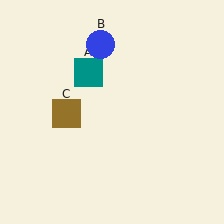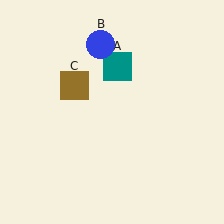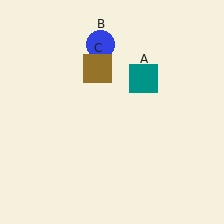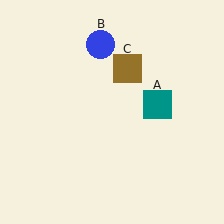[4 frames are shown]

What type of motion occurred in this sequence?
The teal square (object A), brown square (object C) rotated clockwise around the center of the scene.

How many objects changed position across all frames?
2 objects changed position: teal square (object A), brown square (object C).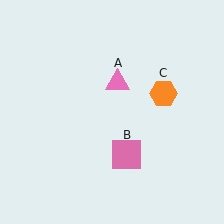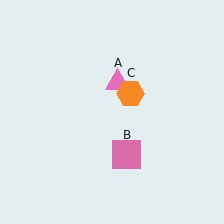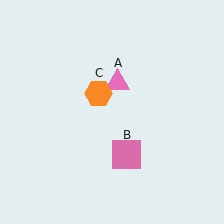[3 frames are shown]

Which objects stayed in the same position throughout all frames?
Pink triangle (object A) and pink square (object B) remained stationary.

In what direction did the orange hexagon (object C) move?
The orange hexagon (object C) moved left.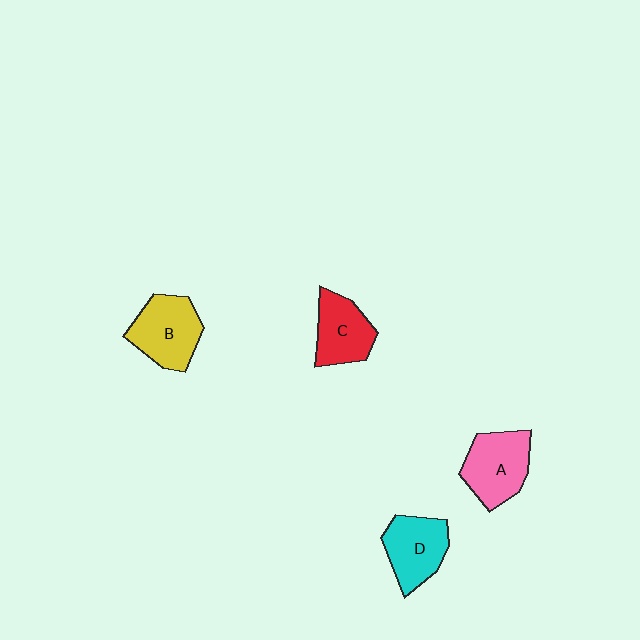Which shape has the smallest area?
Shape C (red).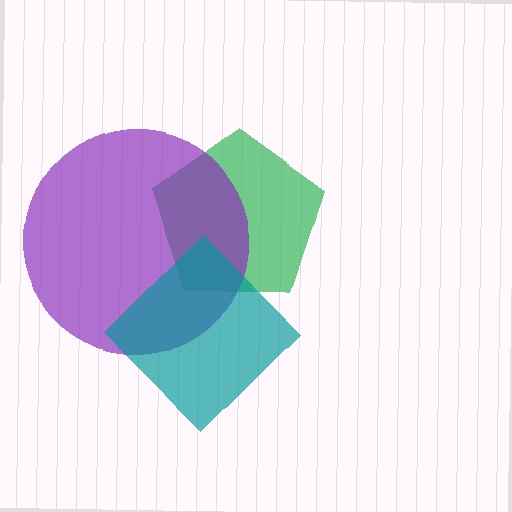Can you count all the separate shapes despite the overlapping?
Yes, there are 3 separate shapes.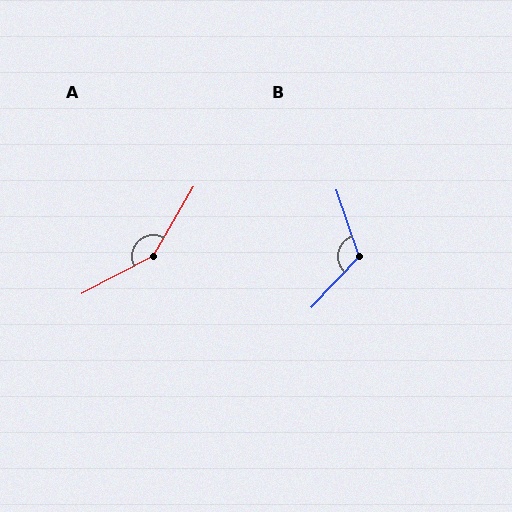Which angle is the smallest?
B, at approximately 117 degrees.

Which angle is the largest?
A, at approximately 148 degrees.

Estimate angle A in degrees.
Approximately 148 degrees.